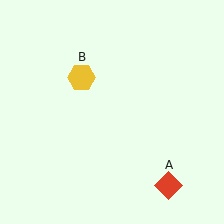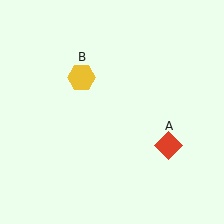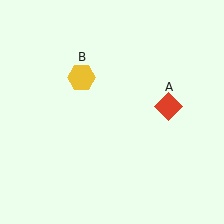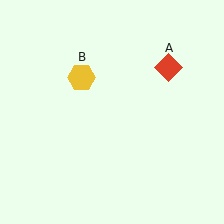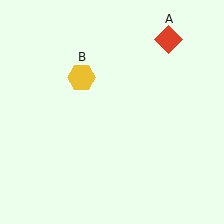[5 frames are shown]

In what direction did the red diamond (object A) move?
The red diamond (object A) moved up.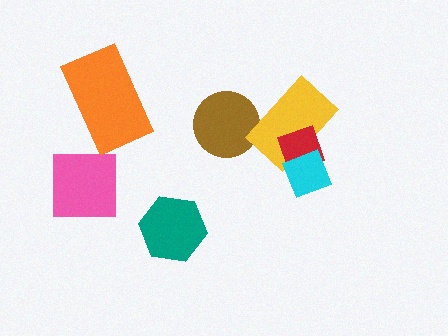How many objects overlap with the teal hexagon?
0 objects overlap with the teal hexagon.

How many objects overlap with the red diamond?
2 objects overlap with the red diamond.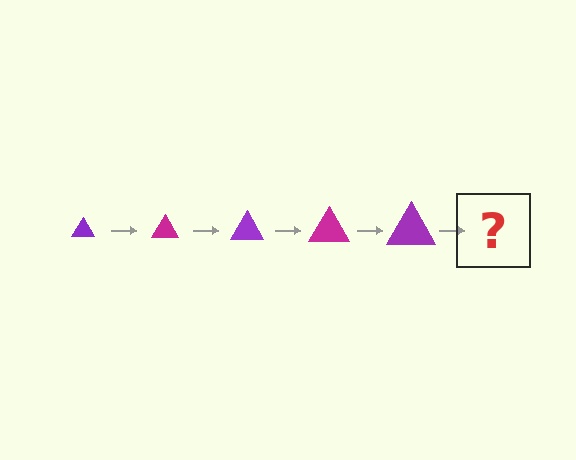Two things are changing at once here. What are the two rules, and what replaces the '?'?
The two rules are that the triangle grows larger each step and the color cycles through purple and magenta. The '?' should be a magenta triangle, larger than the previous one.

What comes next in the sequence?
The next element should be a magenta triangle, larger than the previous one.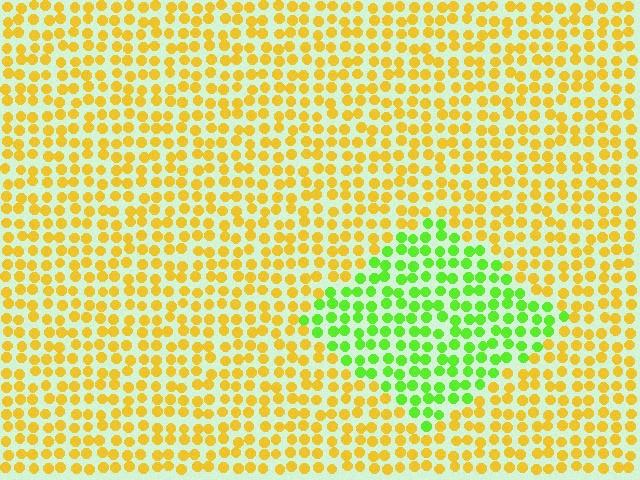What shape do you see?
I see a diamond.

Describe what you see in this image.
The image is filled with small yellow elements in a uniform arrangement. A diamond-shaped region is visible where the elements are tinted to a slightly different hue, forming a subtle color boundary.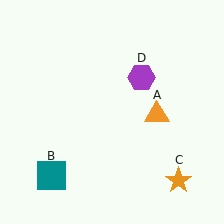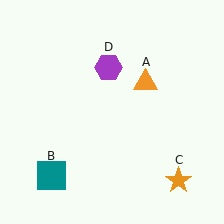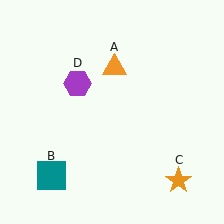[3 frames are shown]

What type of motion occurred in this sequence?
The orange triangle (object A), purple hexagon (object D) rotated counterclockwise around the center of the scene.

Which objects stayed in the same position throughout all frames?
Teal square (object B) and orange star (object C) remained stationary.